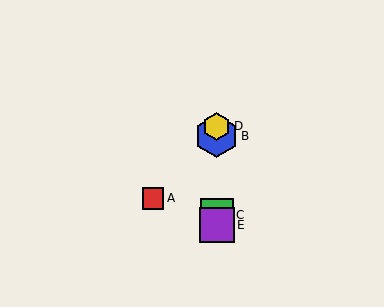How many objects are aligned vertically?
4 objects (B, C, D, E) are aligned vertically.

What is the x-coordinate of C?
Object C is at x≈217.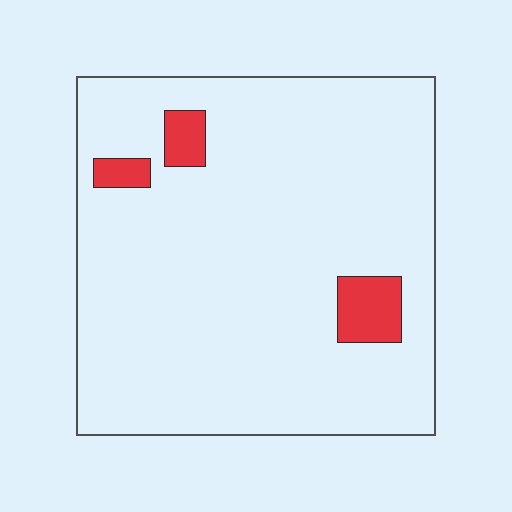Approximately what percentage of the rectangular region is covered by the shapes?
Approximately 5%.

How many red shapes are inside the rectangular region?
3.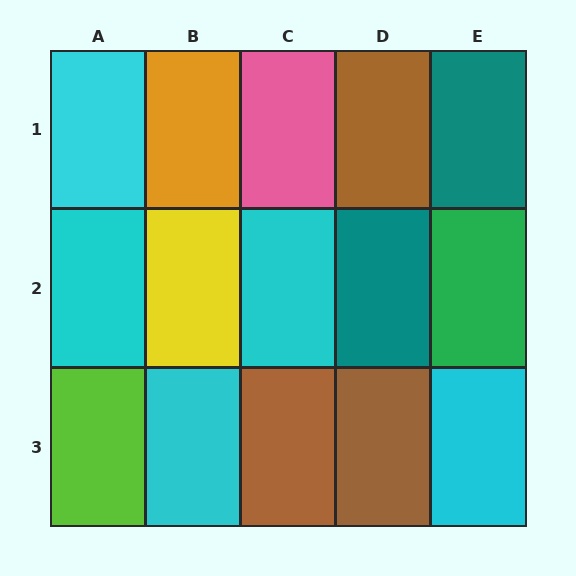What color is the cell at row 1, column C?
Pink.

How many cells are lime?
1 cell is lime.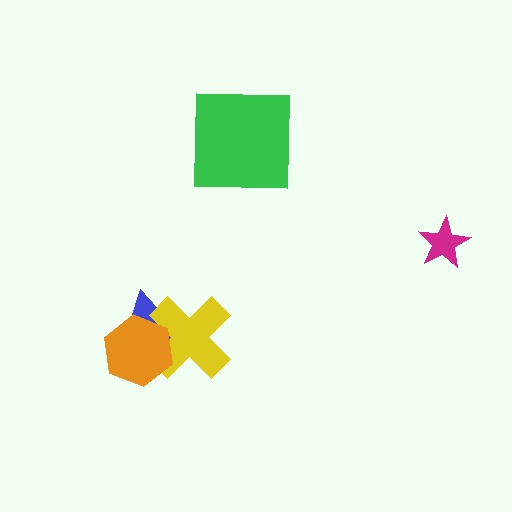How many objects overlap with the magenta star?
0 objects overlap with the magenta star.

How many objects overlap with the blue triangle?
2 objects overlap with the blue triangle.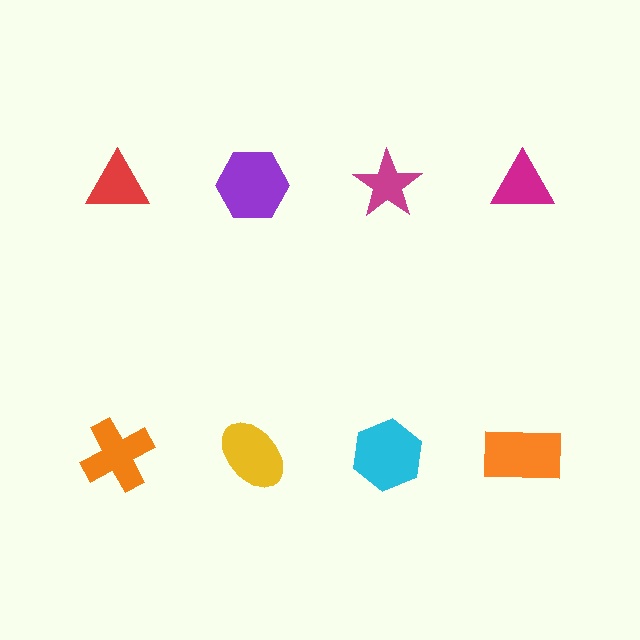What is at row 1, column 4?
A magenta triangle.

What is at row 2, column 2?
A yellow ellipse.